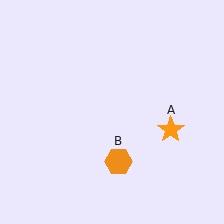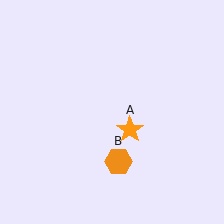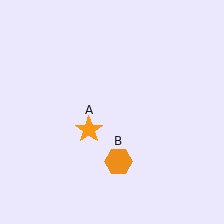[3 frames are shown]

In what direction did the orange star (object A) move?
The orange star (object A) moved left.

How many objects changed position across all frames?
1 object changed position: orange star (object A).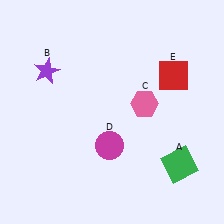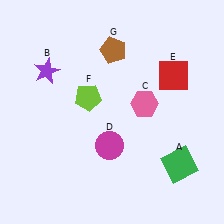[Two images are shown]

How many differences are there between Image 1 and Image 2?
There are 2 differences between the two images.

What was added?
A lime pentagon (F), a brown pentagon (G) were added in Image 2.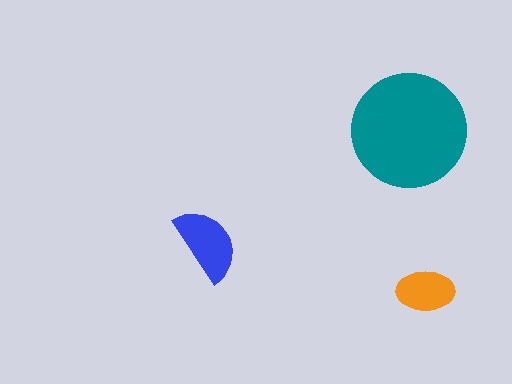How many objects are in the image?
There are 3 objects in the image.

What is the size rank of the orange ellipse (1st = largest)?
3rd.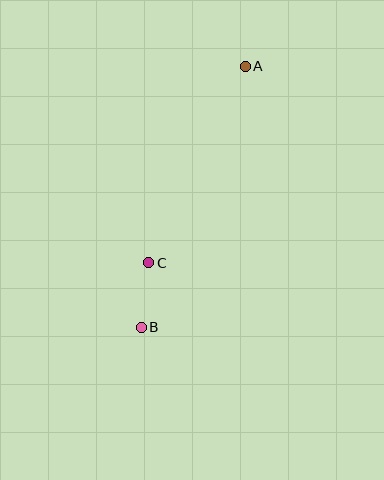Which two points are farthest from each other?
Points A and B are farthest from each other.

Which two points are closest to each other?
Points B and C are closest to each other.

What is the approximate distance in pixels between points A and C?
The distance between A and C is approximately 219 pixels.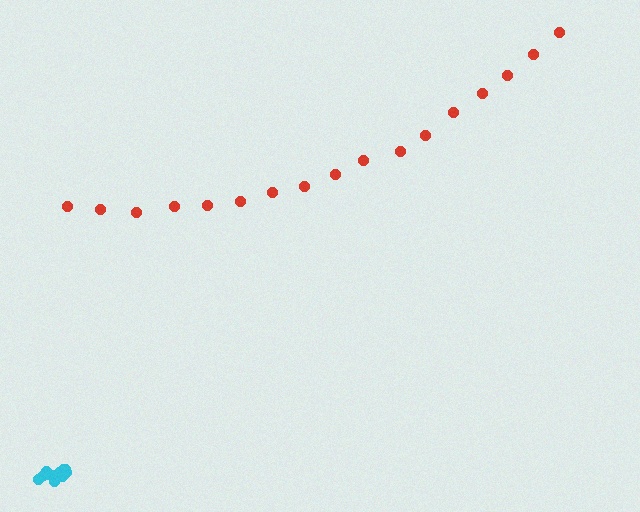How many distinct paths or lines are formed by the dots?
There are 2 distinct paths.